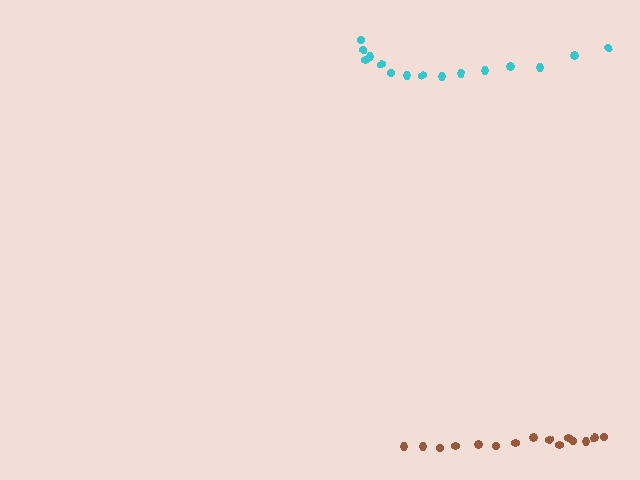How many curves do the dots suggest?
There are 2 distinct paths.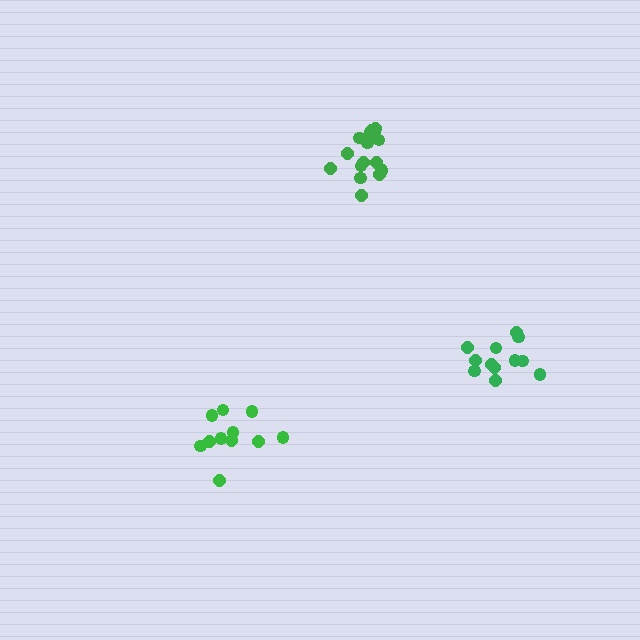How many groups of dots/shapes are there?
There are 3 groups.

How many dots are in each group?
Group 1: 17 dots, Group 2: 12 dots, Group 3: 11 dots (40 total).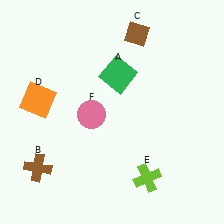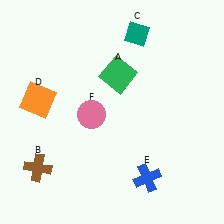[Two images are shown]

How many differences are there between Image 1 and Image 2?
There are 2 differences between the two images.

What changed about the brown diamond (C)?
In Image 1, C is brown. In Image 2, it changed to teal.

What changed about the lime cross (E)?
In Image 1, E is lime. In Image 2, it changed to blue.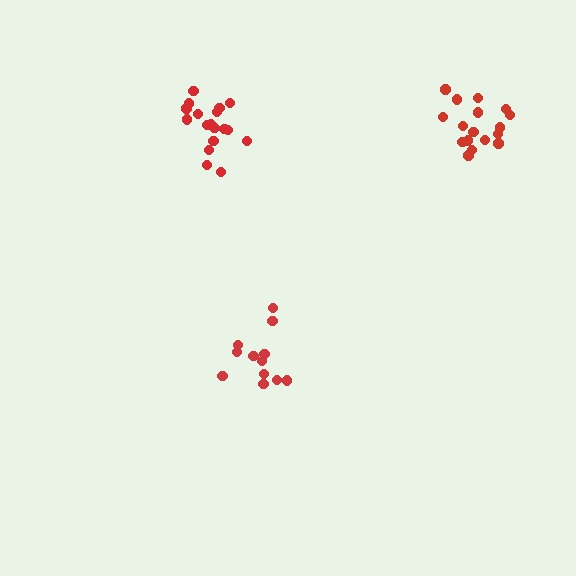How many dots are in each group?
Group 1: 12 dots, Group 2: 17 dots, Group 3: 18 dots (47 total).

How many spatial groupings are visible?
There are 3 spatial groupings.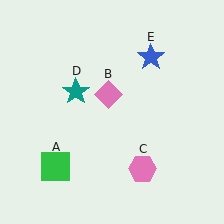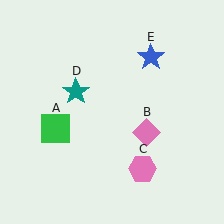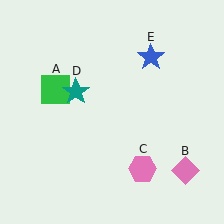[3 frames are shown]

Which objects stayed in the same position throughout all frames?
Pink hexagon (object C) and teal star (object D) and blue star (object E) remained stationary.